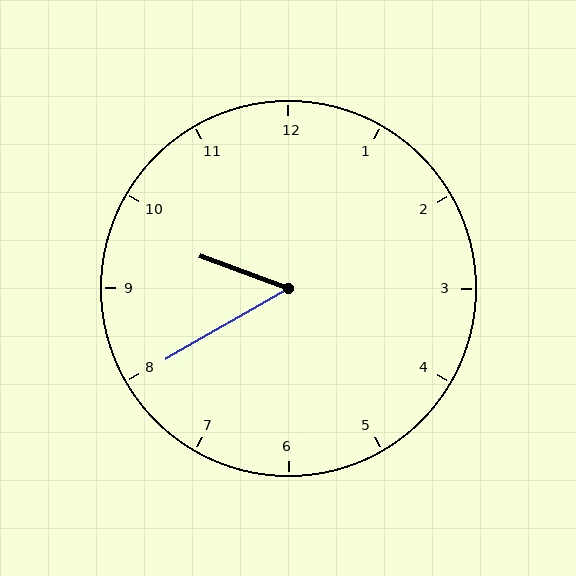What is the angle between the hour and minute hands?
Approximately 50 degrees.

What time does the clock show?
9:40.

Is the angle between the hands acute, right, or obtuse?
It is acute.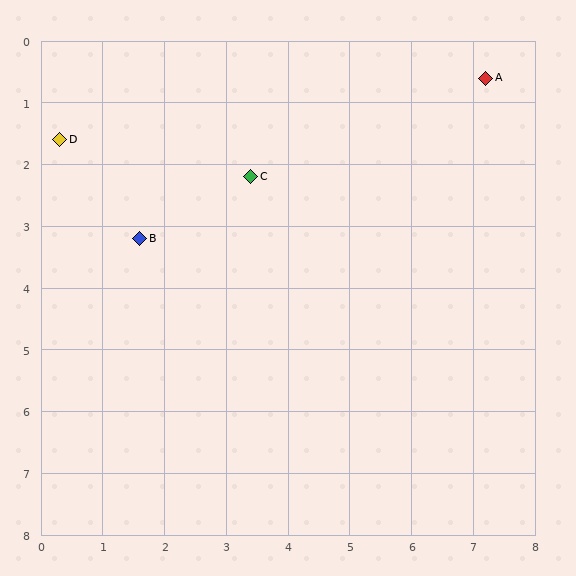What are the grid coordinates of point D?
Point D is at approximately (0.3, 1.6).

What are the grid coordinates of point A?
Point A is at approximately (7.2, 0.6).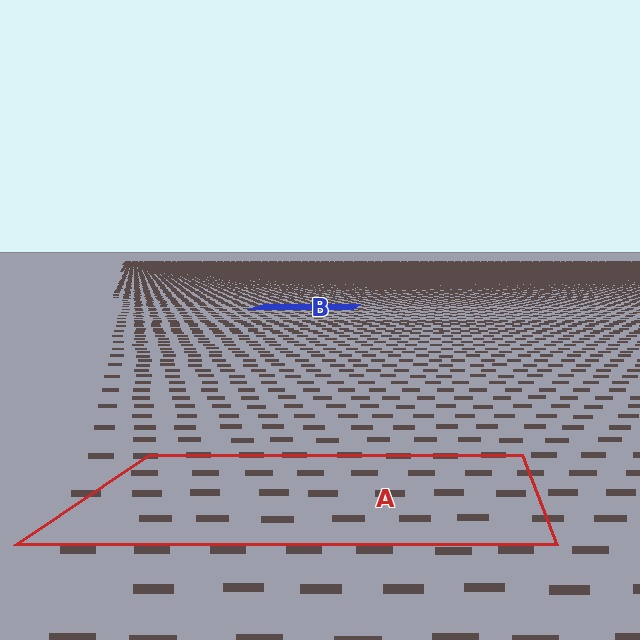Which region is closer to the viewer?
Region A is closer. The texture elements there are larger and more spread out.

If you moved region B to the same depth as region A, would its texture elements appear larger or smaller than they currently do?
They would appear larger. At a closer depth, the same texture elements are projected at a bigger on-screen size.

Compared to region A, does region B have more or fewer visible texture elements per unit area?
Region B has more texture elements per unit area — they are packed more densely because it is farther away.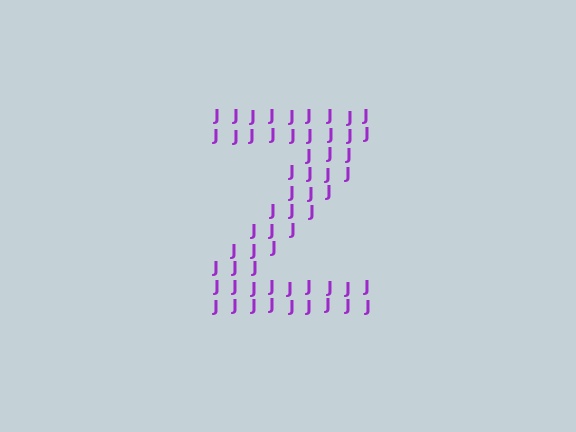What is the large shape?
The large shape is the letter Z.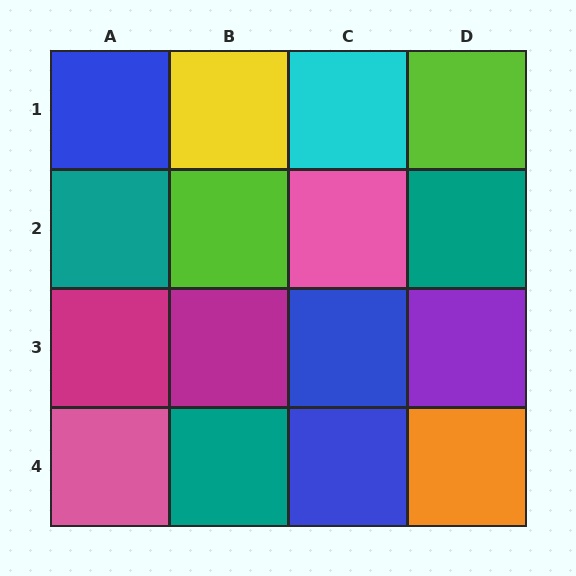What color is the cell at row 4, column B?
Teal.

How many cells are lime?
2 cells are lime.